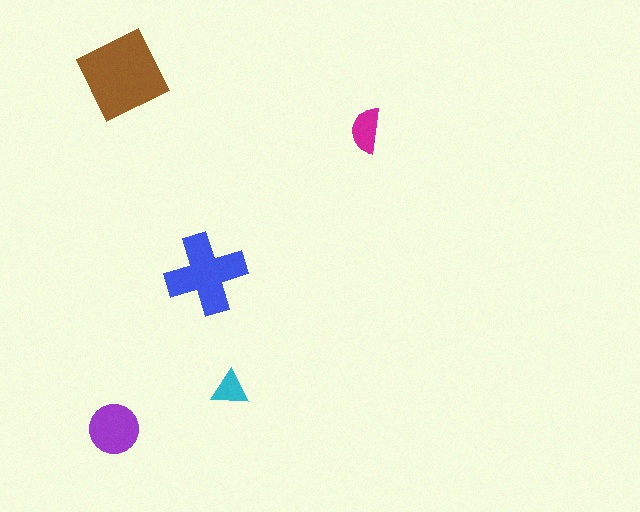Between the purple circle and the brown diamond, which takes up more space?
The brown diamond.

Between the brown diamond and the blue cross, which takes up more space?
The brown diamond.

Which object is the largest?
The brown diamond.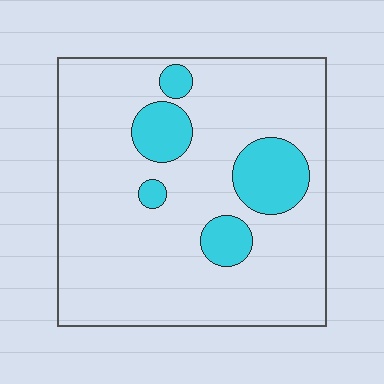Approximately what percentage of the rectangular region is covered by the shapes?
Approximately 15%.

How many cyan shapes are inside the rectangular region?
5.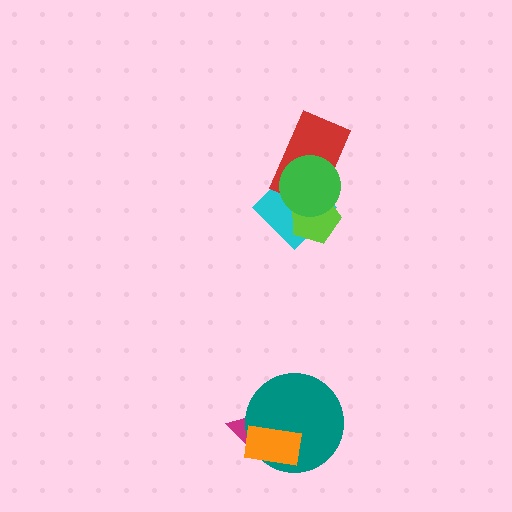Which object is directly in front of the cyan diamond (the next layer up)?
The lime pentagon is directly in front of the cyan diamond.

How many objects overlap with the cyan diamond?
3 objects overlap with the cyan diamond.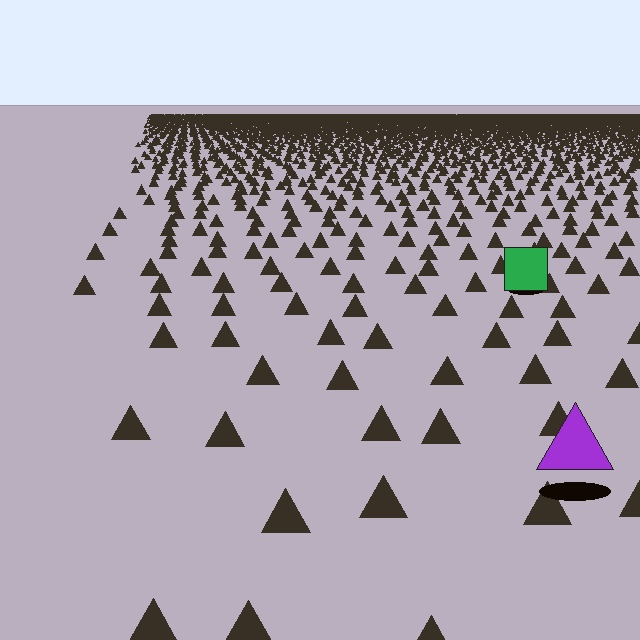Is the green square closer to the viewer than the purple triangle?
No. The purple triangle is closer — you can tell from the texture gradient: the ground texture is coarser near it.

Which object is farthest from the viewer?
The green square is farthest from the viewer. It appears smaller and the ground texture around it is denser.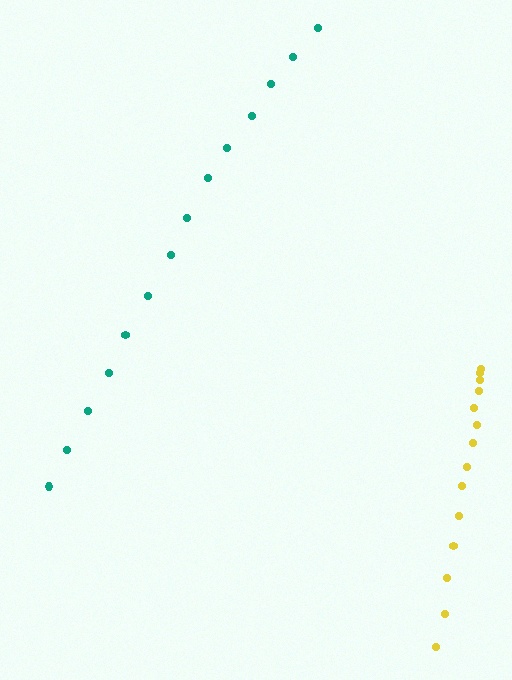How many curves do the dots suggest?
There are 2 distinct paths.